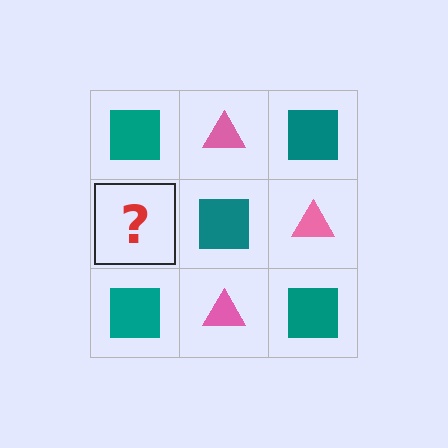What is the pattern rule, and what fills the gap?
The rule is that it alternates teal square and pink triangle in a checkerboard pattern. The gap should be filled with a pink triangle.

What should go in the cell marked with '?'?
The missing cell should contain a pink triangle.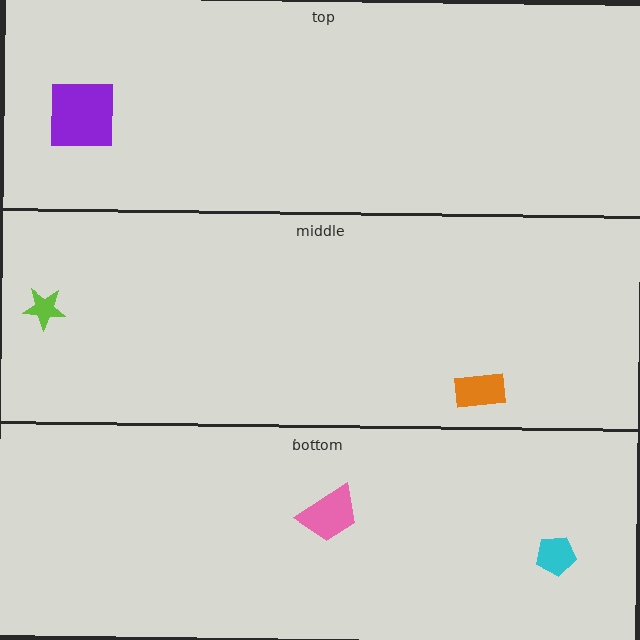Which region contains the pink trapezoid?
The bottom region.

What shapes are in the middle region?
The lime star, the orange rectangle.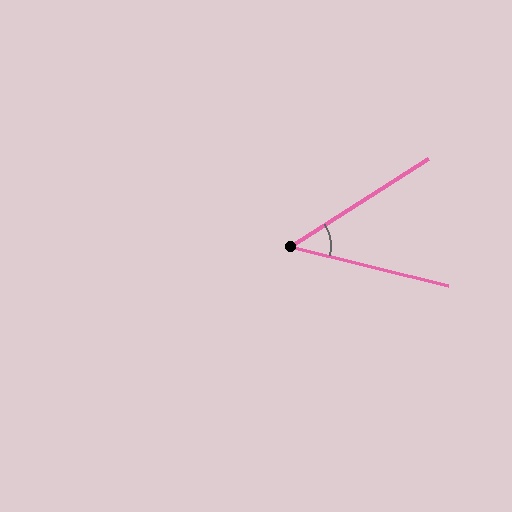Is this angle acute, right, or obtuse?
It is acute.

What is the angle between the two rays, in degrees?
Approximately 47 degrees.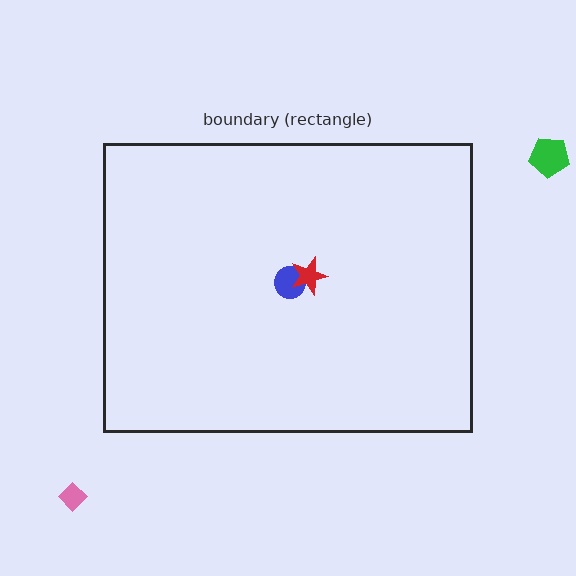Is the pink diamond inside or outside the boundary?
Outside.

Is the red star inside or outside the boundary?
Inside.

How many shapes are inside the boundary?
2 inside, 2 outside.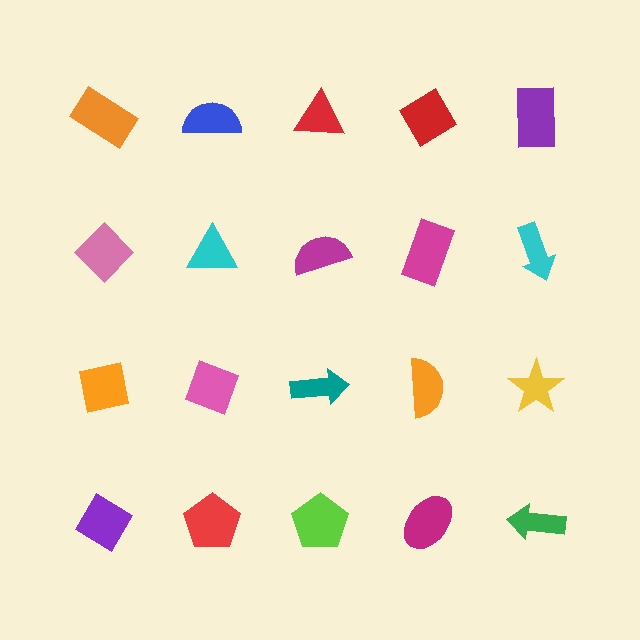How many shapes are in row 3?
5 shapes.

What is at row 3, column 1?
An orange square.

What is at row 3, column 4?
An orange semicircle.